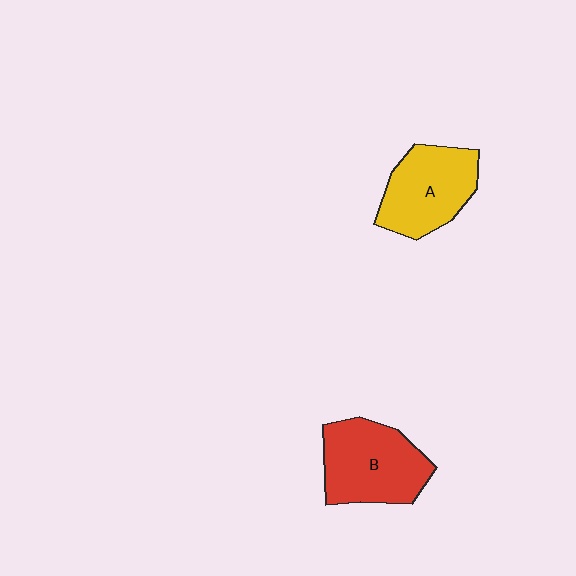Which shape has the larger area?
Shape B (red).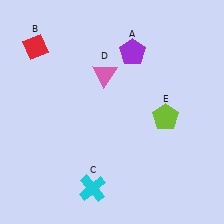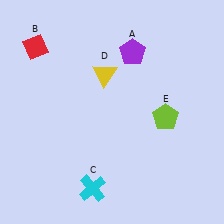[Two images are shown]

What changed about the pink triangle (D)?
In Image 1, D is pink. In Image 2, it changed to yellow.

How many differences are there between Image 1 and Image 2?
There is 1 difference between the two images.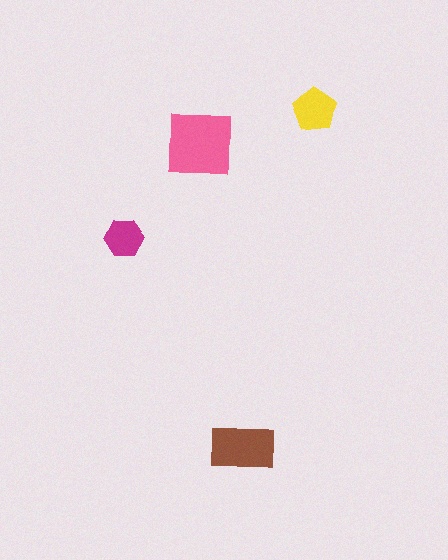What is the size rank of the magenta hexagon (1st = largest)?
4th.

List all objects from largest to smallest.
The pink square, the brown rectangle, the yellow pentagon, the magenta hexagon.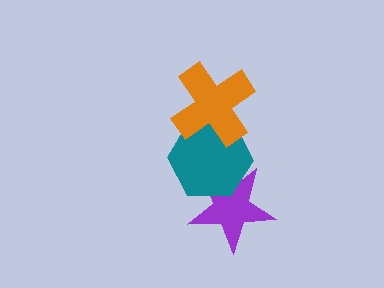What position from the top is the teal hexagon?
The teal hexagon is 2nd from the top.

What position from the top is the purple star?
The purple star is 3rd from the top.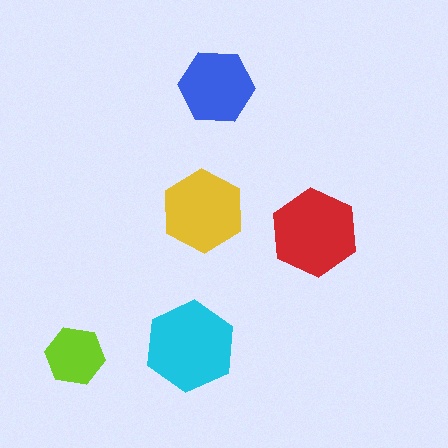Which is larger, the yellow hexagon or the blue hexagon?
The yellow one.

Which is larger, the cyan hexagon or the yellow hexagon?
The cyan one.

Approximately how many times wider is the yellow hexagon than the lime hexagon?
About 1.5 times wider.